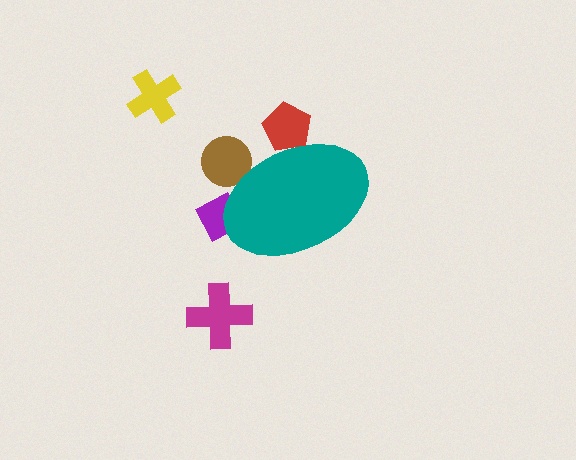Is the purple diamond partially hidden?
Yes, the purple diamond is partially hidden behind the teal ellipse.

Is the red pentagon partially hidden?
Yes, the red pentagon is partially hidden behind the teal ellipse.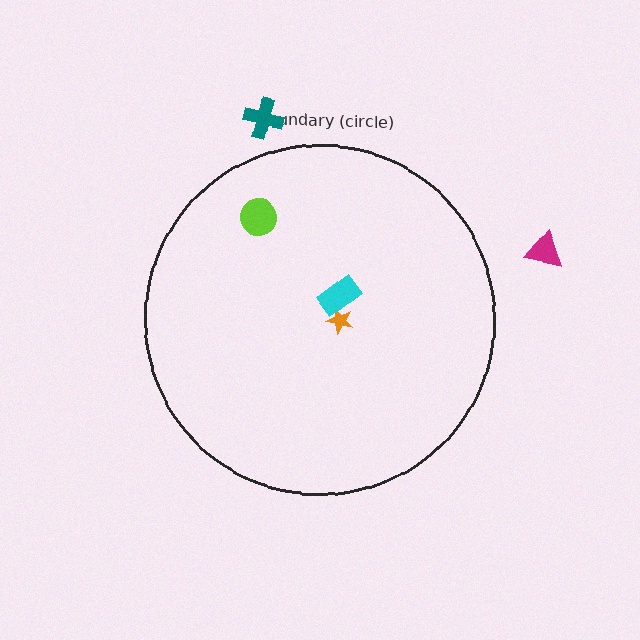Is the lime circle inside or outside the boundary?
Inside.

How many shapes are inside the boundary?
3 inside, 2 outside.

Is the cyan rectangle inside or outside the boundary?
Inside.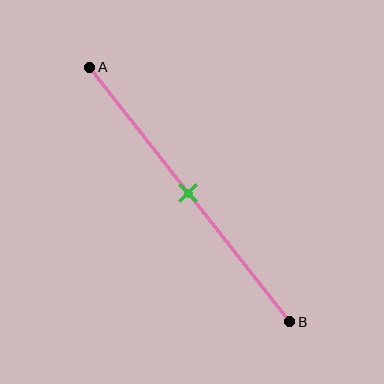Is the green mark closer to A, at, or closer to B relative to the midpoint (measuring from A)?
The green mark is approximately at the midpoint of segment AB.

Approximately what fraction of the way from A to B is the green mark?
The green mark is approximately 50% of the way from A to B.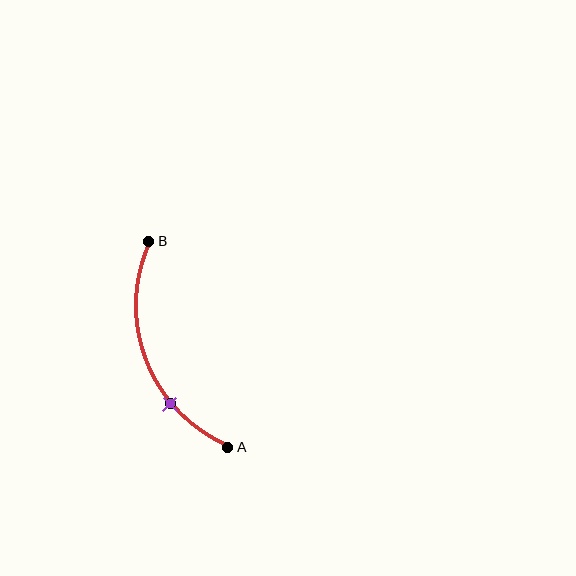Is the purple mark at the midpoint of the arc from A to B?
No. The purple mark lies on the arc but is closer to endpoint A. The arc midpoint would be at the point on the curve equidistant along the arc from both A and B.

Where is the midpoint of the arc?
The arc midpoint is the point on the curve farthest from the straight line joining A and B. It sits to the left of that line.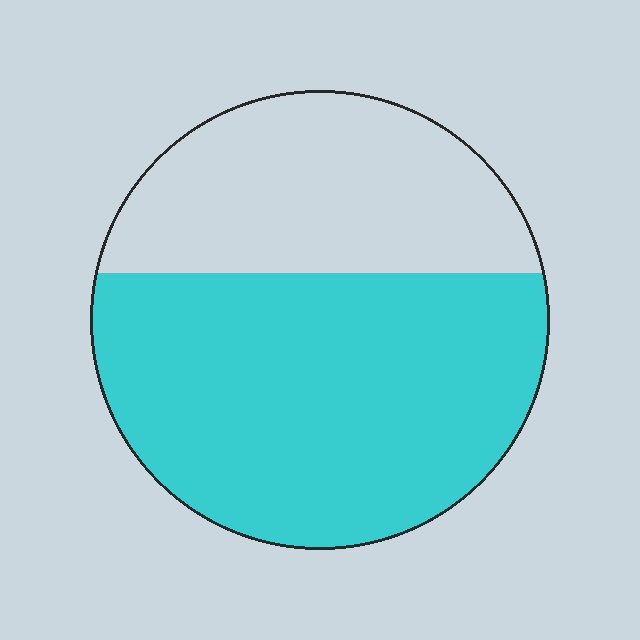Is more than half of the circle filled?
Yes.